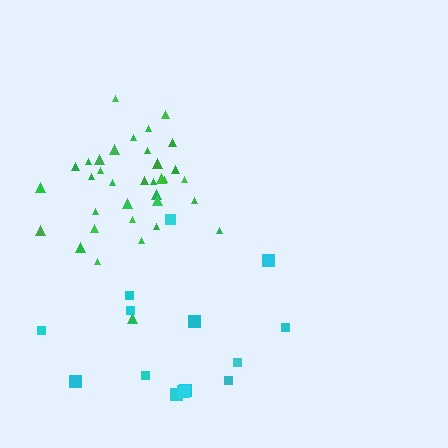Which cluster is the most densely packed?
Green.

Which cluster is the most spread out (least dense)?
Cyan.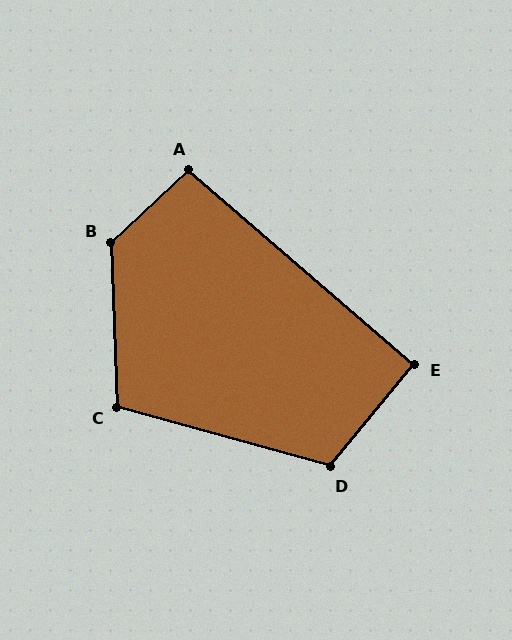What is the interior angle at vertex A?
Approximately 96 degrees (obtuse).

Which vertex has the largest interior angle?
B, at approximately 131 degrees.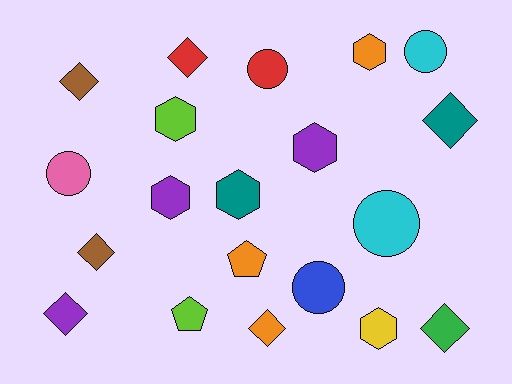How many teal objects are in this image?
There are 2 teal objects.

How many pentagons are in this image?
There are 2 pentagons.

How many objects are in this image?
There are 20 objects.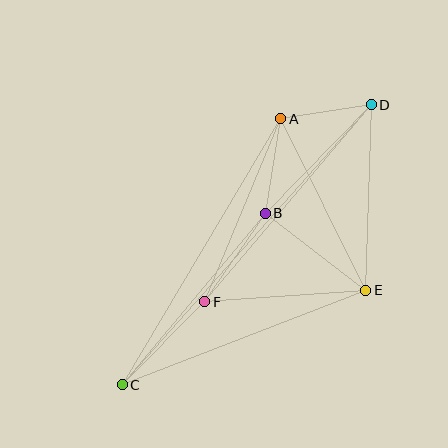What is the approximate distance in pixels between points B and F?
The distance between B and F is approximately 107 pixels.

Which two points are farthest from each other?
Points C and D are farthest from each other.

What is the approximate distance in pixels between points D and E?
The distance between D and E is approximately 186 pixels.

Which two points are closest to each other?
Points A and D are closest to each other.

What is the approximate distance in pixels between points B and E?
The distance between B and E is approximately 127 pixels.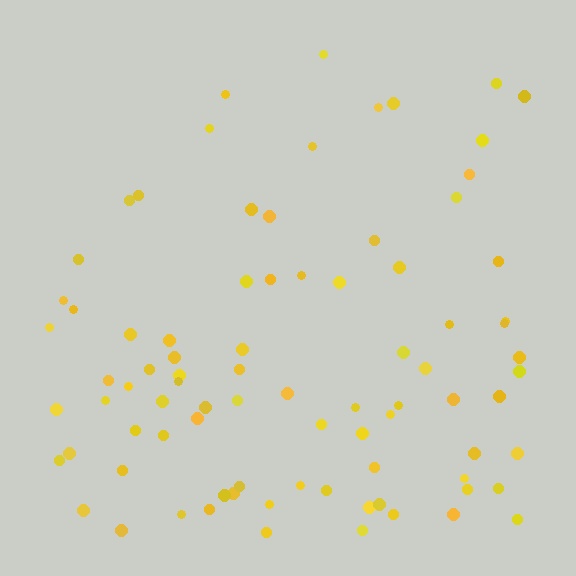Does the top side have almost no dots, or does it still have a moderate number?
Still a moderate number, just noticeably fewer than the bottom.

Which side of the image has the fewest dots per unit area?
The top.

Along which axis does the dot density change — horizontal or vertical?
Vertical.